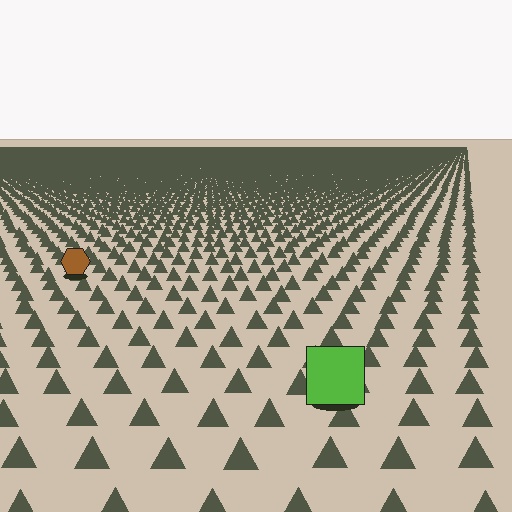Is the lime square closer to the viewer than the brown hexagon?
Yes. The lime square is closer — you can tell from the texture gradient: the ground texture is coarser near it.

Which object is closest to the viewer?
The lime square is closest. The texture marks near it are larger and more spread out.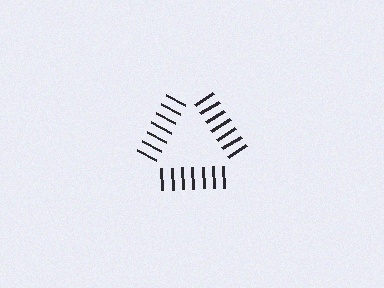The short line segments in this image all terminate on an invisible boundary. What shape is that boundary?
An illusory triangle — the line segments terminate on its edges but no continuous stroke is drawn.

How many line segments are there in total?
21 — 7 along each of the 3 edges.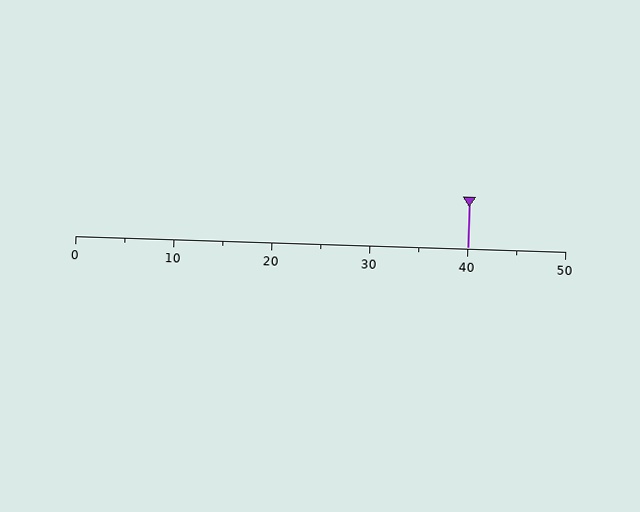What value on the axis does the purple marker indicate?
The marker indicates approximately 40.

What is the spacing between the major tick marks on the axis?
The major ticks are spaced 10 apart.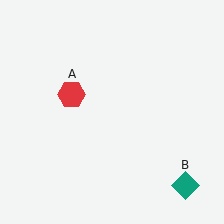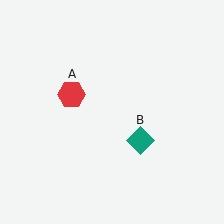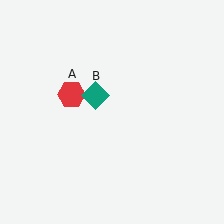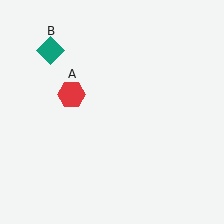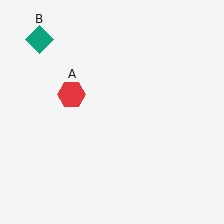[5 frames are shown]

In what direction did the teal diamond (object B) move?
The teal diamond (object B) moved up and to the left.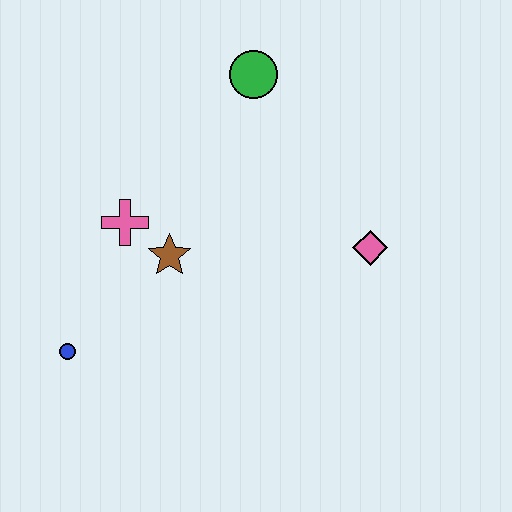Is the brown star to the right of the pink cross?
Yes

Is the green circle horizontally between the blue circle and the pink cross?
No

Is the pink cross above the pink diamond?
Yes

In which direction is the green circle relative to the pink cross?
The green circle is above the pink cross.